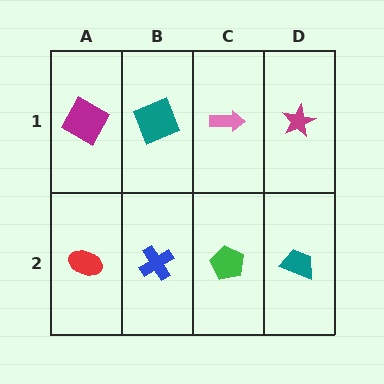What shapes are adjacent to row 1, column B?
A blue cross (row 2, column B), a magenta square (row 1, column A), a pink arrow (row 1, column C).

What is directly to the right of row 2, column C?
A teal trapezoid.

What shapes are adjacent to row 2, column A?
A magenta square (row 1, column A), a blue cross (row 2, column B).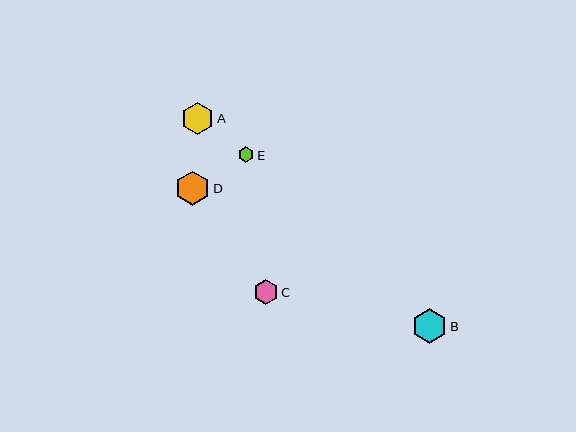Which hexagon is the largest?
Hexagon B is the largest with a size of approximately 35 pixels.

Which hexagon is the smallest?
Hexagon E is the smallest with a size of approximately 15 pixels.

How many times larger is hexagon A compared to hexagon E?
Hexagon A is approximately 2.1 times the size of hexagon E.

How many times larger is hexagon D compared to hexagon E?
Hexagon D is approximately 2.2 times the size of hexagon E.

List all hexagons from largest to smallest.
From largest to smallest: B, D, A, C, E.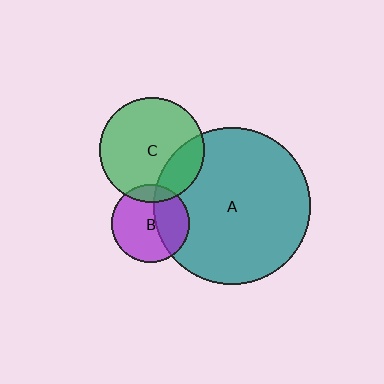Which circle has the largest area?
Circle A (teal).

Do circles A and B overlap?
Yes.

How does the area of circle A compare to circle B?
Approximately 4.1 times.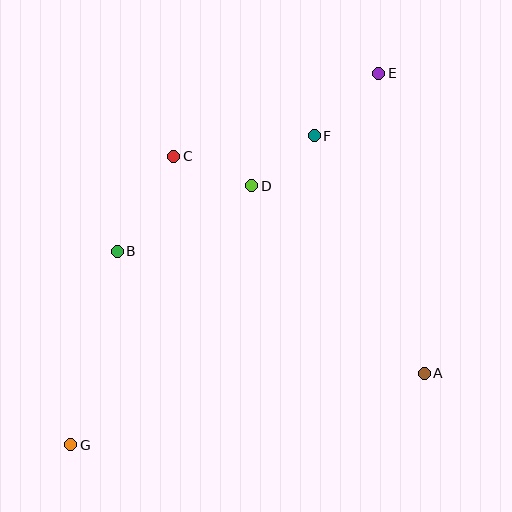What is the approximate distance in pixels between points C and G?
The distance between C and G is approximately 307 pixels.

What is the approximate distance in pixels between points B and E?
The distance between B and E is approximately 316 pixels.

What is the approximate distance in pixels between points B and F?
The distance between B and F is approximately 228 pixels.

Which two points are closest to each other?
Points D and F are closest to each other.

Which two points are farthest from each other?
Points E and G are farthest from each other.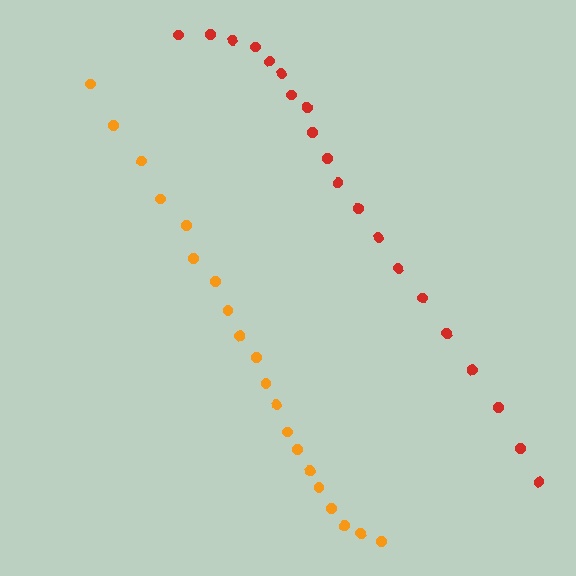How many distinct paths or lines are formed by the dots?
There are 2 distinct paths.